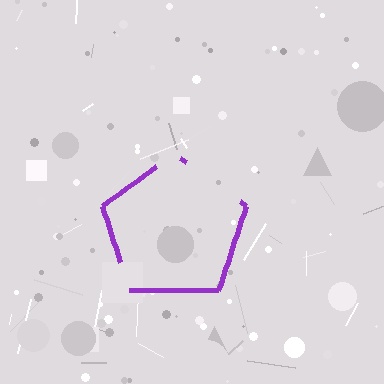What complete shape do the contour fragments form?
The contour fragments form a pentagon.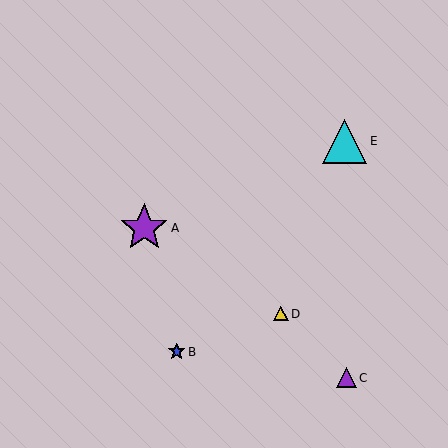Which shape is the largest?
The purple star (labeled A) is the largest.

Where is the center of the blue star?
The center of the blue star is at (177, 352).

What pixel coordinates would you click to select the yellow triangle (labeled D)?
Click at (281, 314) to select the yellow triangle D.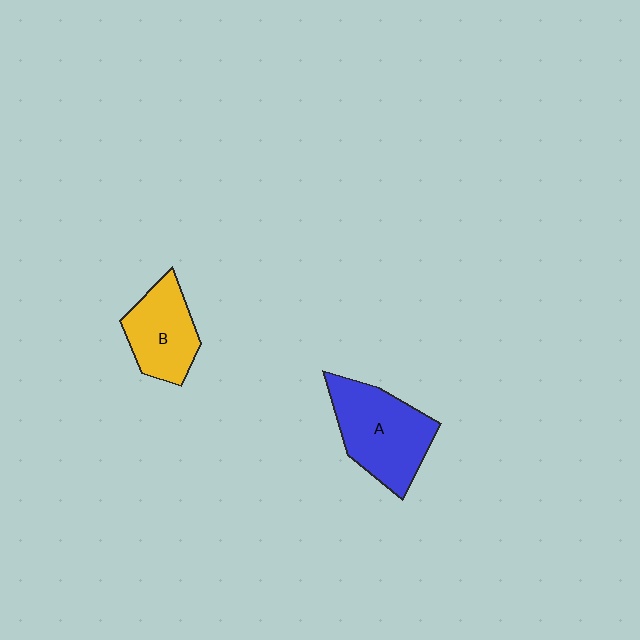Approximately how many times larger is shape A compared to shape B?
Approximately 1.4 times.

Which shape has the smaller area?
Shape B (yellow).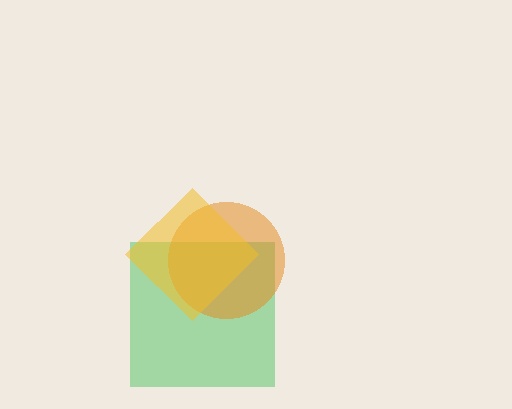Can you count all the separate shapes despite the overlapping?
Yes, there are 3 separate shapes.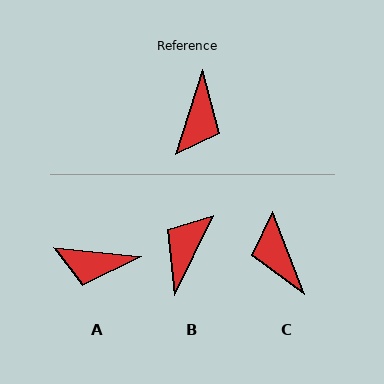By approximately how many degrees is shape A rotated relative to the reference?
Approximately 78 degrees clockwise.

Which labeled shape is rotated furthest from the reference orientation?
B, about 172 degrees away.